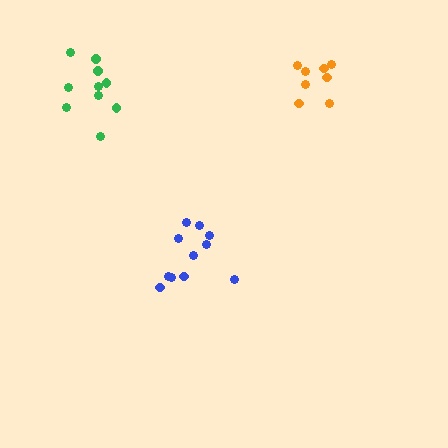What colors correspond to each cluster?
The clusters are colored: orange, blue, green.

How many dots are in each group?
Group 1: 8 dots, Group 2: 11 dots, Group 3: 10 dots (29 total).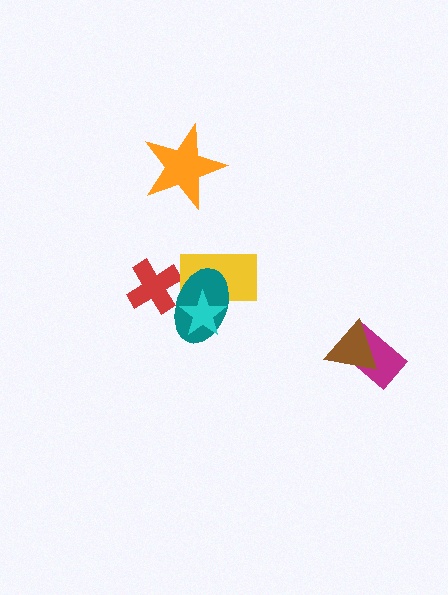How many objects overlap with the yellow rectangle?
2 objects overlap with the yellow rectangle.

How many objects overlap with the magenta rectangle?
1 object overlaps with the magenta rectangle.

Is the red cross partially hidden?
Yes, it is partially covered by another shape.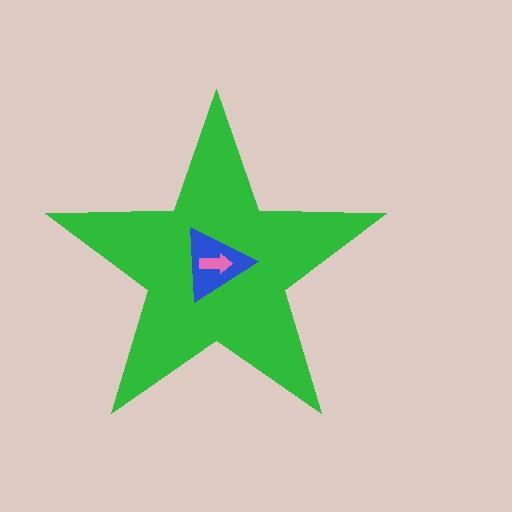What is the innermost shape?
The pink arrow.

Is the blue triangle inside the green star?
Yes.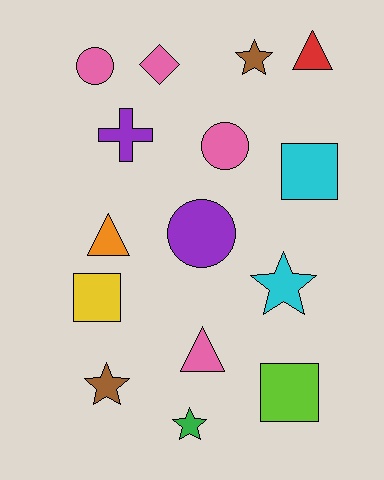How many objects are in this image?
There are 15 objects.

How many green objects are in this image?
There is 1 green object.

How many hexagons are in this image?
There are no hexagons.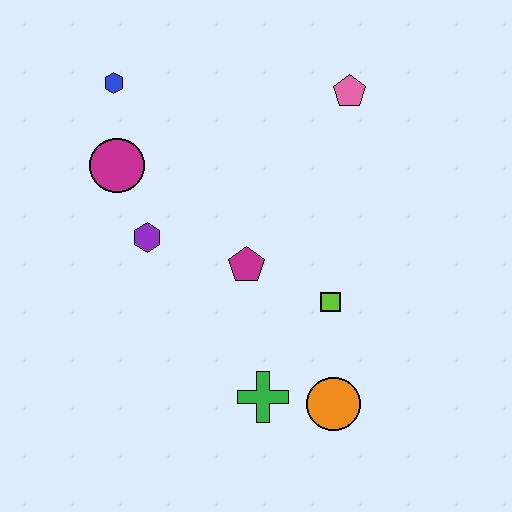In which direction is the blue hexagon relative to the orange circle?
The blue hexagon is above the orange circle.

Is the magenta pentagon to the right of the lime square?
No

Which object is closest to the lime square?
The magenta pentagon is closest to the lime square.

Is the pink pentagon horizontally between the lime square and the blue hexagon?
No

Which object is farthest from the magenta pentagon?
The blue hexagon is farthest from the magenta pentagon.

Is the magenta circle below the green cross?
No